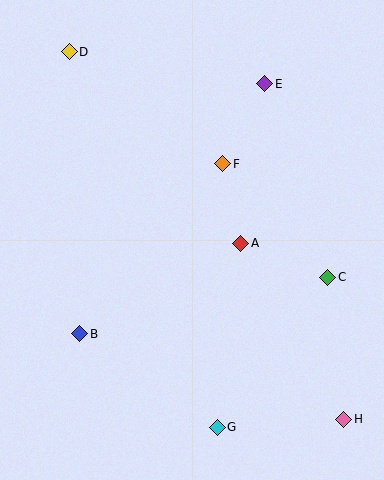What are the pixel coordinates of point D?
Point D is at (69, 52).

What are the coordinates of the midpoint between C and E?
The midpoint between C and E is at (296, 180).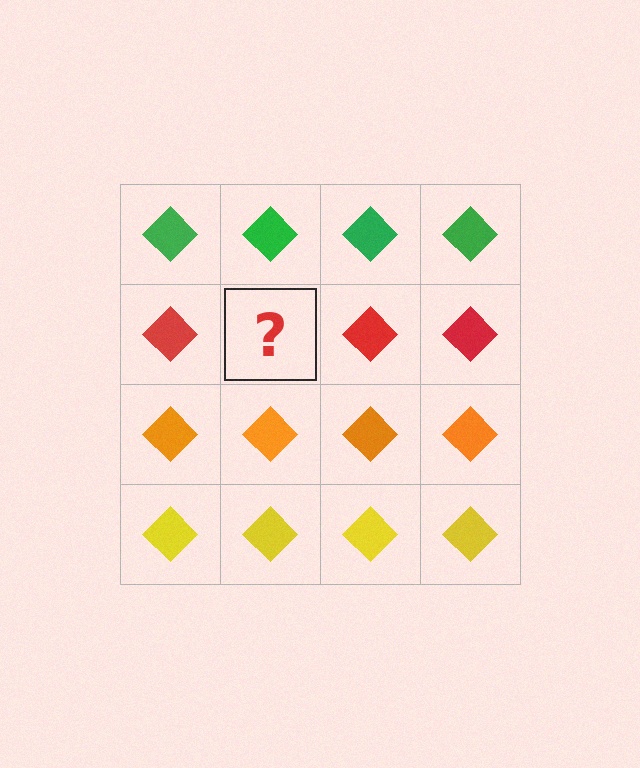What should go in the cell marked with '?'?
The missing cell should contain a red diamond.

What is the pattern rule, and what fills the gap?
The rule is that each row has a consistent color. The gap should be filled with a red diamond.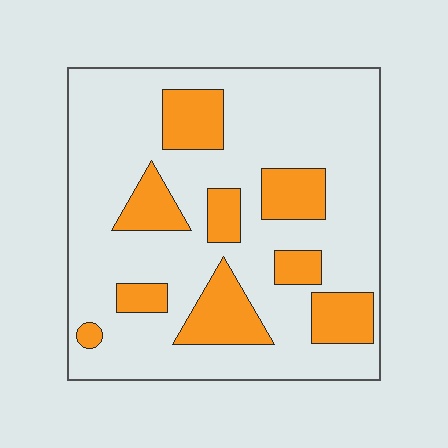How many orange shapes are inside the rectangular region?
9.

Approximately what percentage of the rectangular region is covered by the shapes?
Approximately 25%.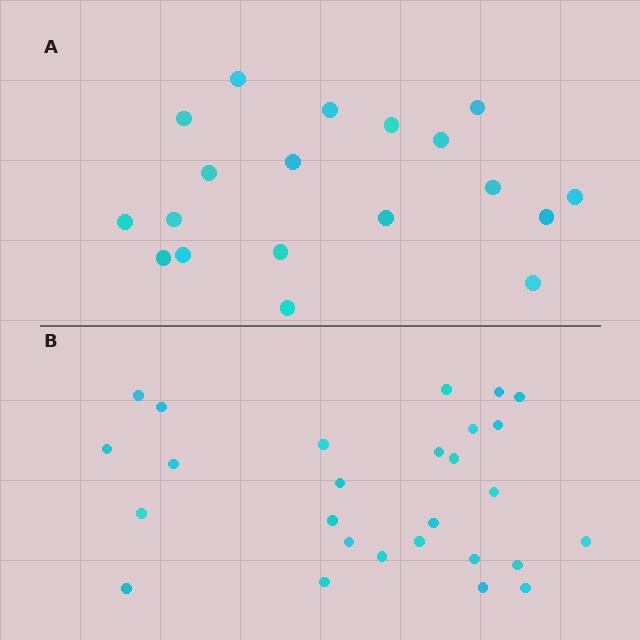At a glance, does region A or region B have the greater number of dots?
Region B (the bottom region) has more dots.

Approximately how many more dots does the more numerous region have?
Region B has roughly 8 or so more dots than region A.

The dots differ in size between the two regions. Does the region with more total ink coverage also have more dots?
No. Region A has more total ink coverage because its dots are larger, but region B actually contains more individual dots. Total area can be misleading — the number of items is what matters here.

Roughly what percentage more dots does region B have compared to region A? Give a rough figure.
About 40% more.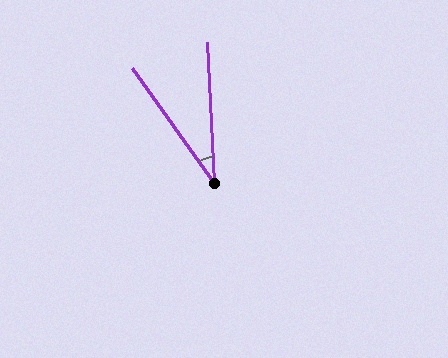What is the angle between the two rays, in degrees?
Approximately 33 degrees.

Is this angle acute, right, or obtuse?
It is acute.